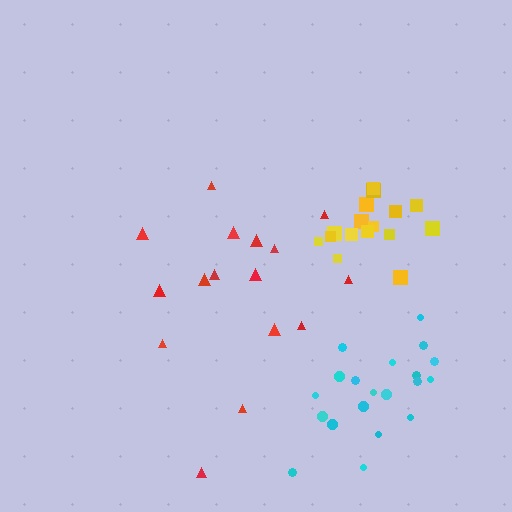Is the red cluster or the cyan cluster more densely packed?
Cyan.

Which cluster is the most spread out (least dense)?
Red.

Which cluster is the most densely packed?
Yellow.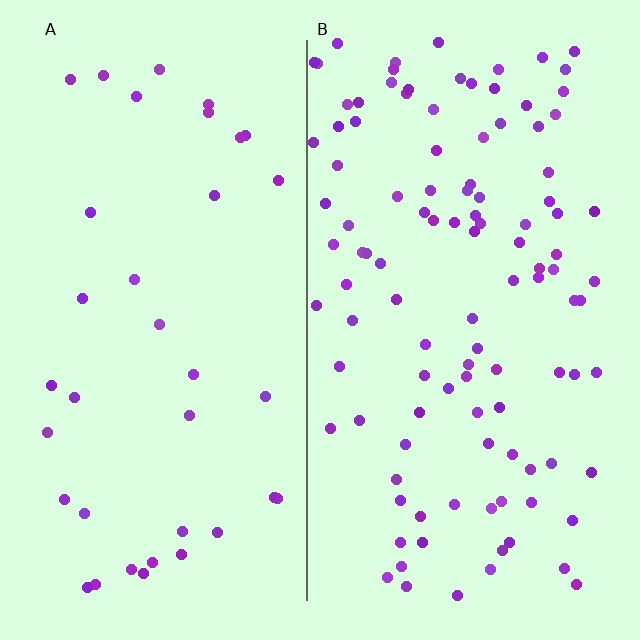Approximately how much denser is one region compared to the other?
Approximately 3.1× — region B over region A.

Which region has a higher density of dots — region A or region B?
B (the right).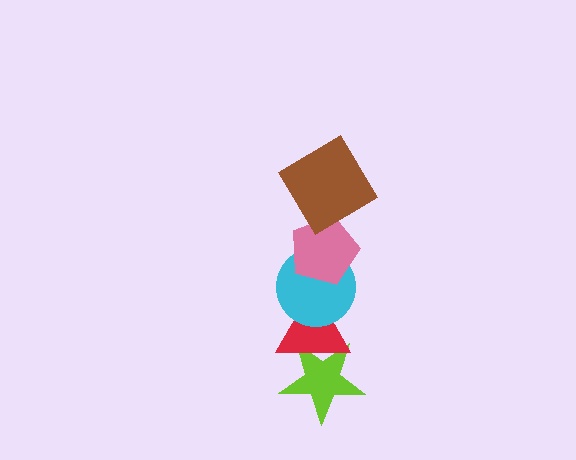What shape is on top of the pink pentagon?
The brown diamond is on top of the pink pentagon.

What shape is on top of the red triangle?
The cyan circle is on top of the red triangle.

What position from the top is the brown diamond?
The brown diamond is 1st from the top.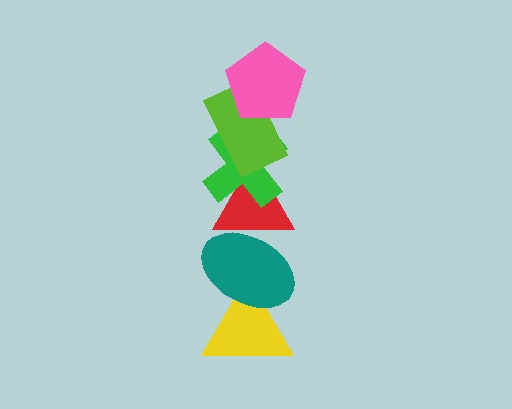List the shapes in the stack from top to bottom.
From top to bottom: the pink pentagon, the lime rectangle, the green cross, the red triangle, the teal ellipse, the yellow triangle.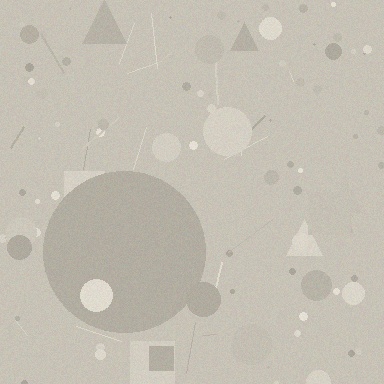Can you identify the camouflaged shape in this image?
The camouflaged shape is a circle.